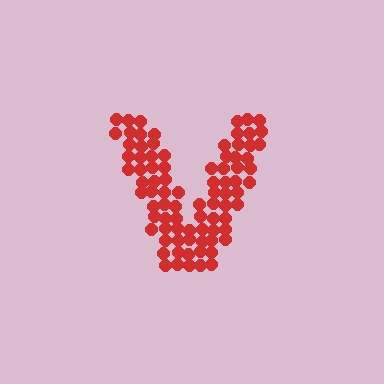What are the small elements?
The small elements are circles.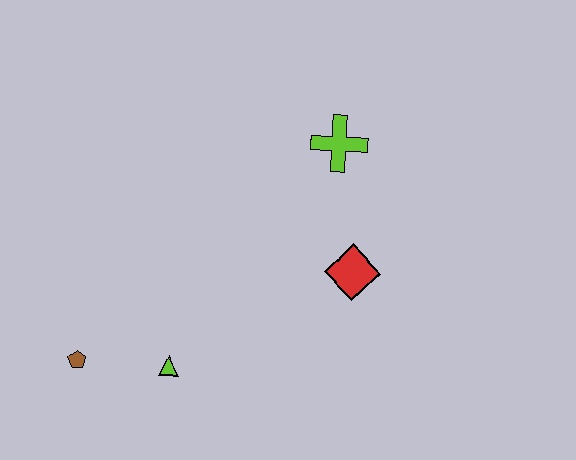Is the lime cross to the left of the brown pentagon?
No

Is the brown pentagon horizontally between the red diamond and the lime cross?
No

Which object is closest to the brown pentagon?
The lime triangle is closest to the brown pentagon.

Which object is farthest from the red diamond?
The brown pentagon is farthest from the red diamond.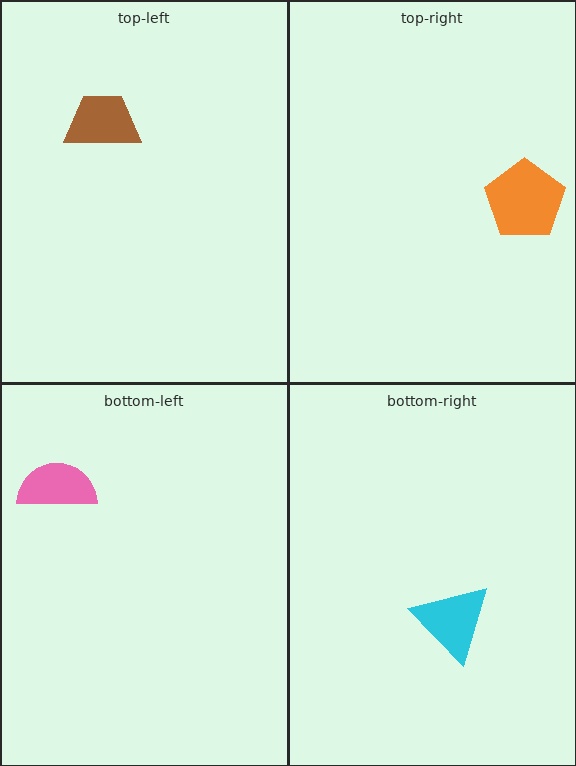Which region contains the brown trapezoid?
The top-left region.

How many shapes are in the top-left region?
1.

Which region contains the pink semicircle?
The bottom-left region.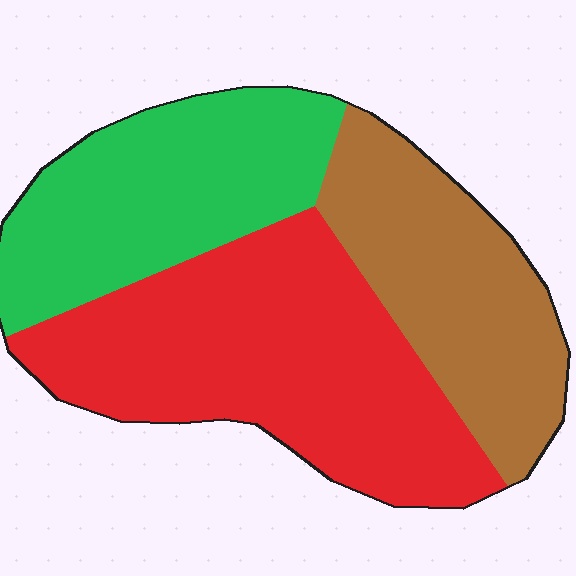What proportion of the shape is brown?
Brown covers about 25% of the shape.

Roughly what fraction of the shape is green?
Green takes up between a quarter and a half of the shape.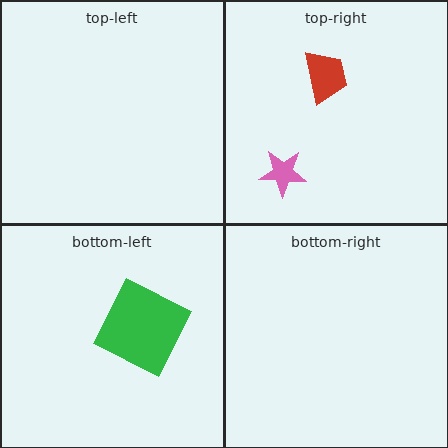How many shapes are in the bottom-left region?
1.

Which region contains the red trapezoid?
The top-right region.